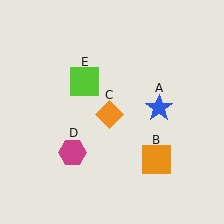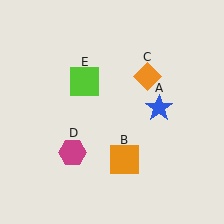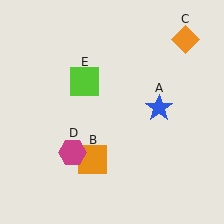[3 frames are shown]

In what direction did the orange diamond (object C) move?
The orange diamond (object C) moved up and to the right.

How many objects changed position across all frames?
2 objects changed position: orange square (object B), orange diamond (object C).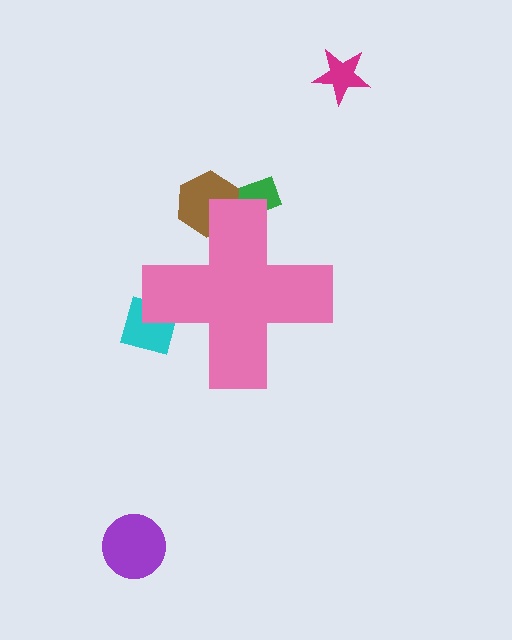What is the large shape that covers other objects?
A pink cross.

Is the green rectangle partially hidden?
Yes, the green rectangle is partially hidden behind the pink cross.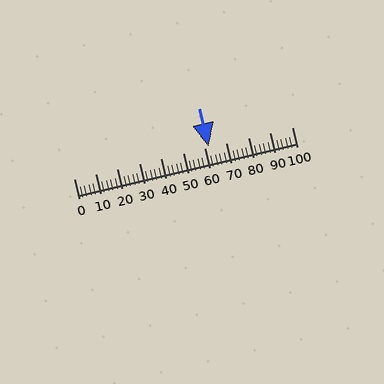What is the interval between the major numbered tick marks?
The major tick marks are spaced 10 units apart.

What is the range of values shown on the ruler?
The ruler shows values from 0 to 100.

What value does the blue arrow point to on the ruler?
The blue arrow points to approximately 62.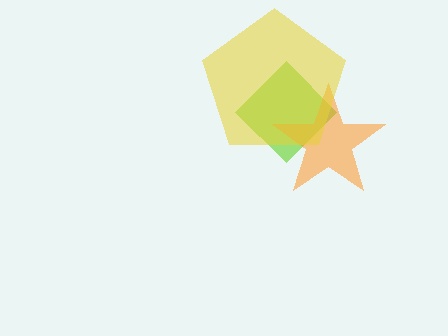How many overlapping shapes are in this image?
There are 3 overlapping shapes in the image.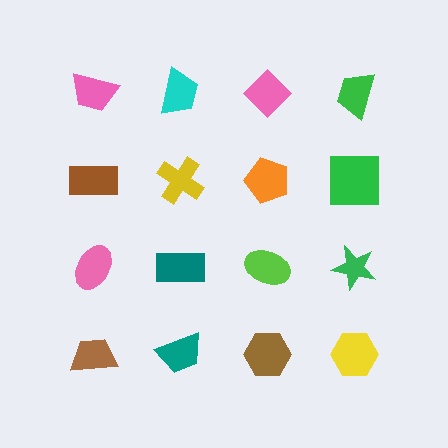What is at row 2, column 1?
A brown rectangle.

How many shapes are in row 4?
4 shapes.